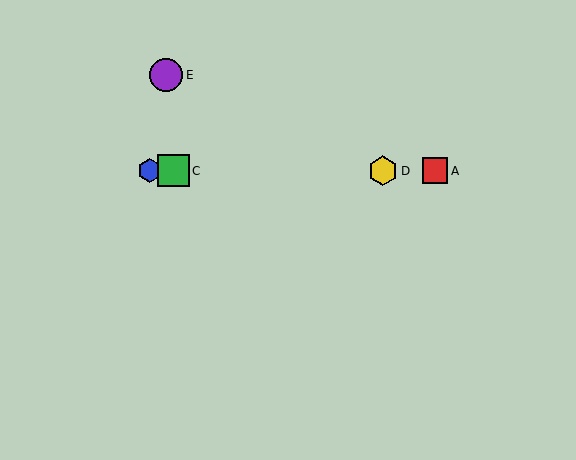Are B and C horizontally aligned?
Yes, both are at y≈171.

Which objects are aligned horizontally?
Objects A, B, C, D are aligned horizontally.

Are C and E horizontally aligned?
No, C is at y≈171 and E is at y≈75.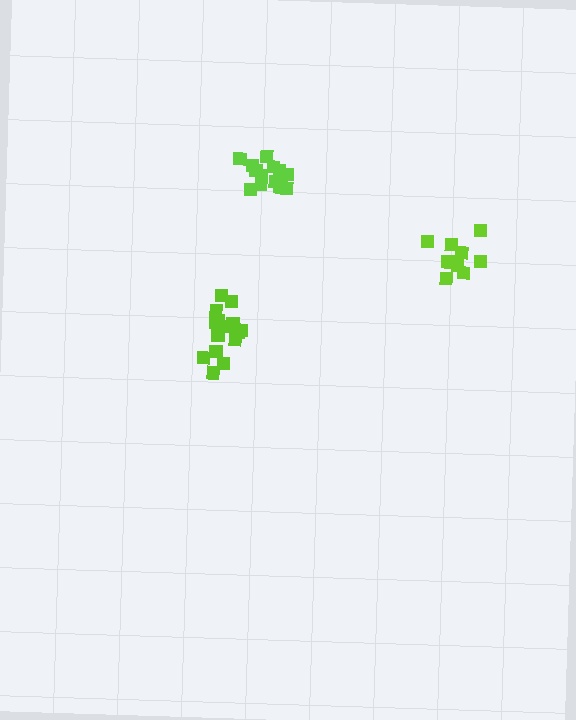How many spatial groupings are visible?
There are 3 spatial groupings.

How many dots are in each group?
Group 1: 13 dots, Group 2: 15 dots, Group 3: 10 dots (38 total).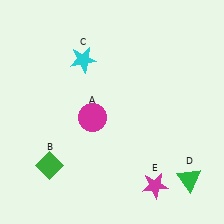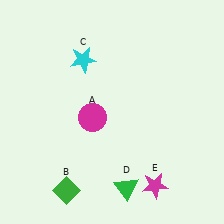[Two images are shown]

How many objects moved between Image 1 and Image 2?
2 objects moved between the two images.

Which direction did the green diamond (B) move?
The green diamond (B) moved down.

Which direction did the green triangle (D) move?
The green triangle (D) moved left.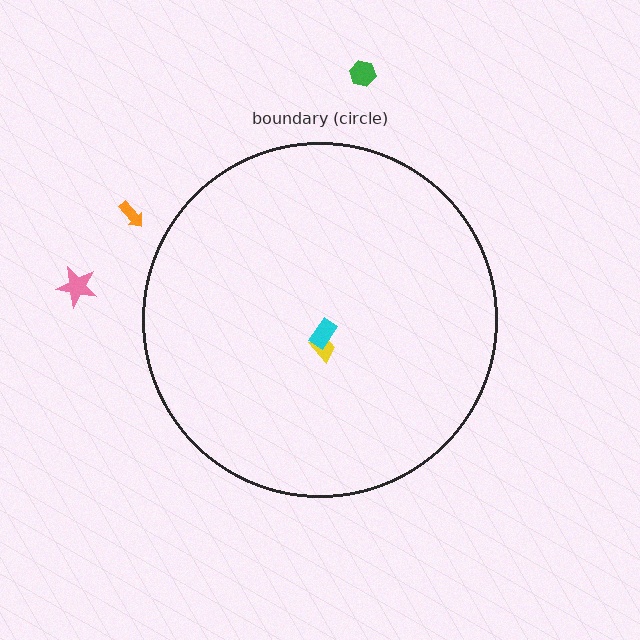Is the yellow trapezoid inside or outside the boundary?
Inside.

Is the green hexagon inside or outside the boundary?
Outside.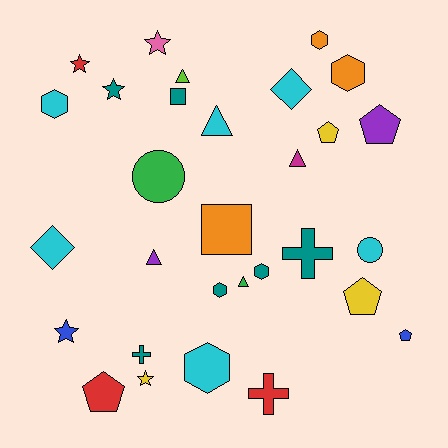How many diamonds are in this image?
There are 2 diamonds.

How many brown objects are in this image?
There are no brown objects.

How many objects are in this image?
There are 30 objects.